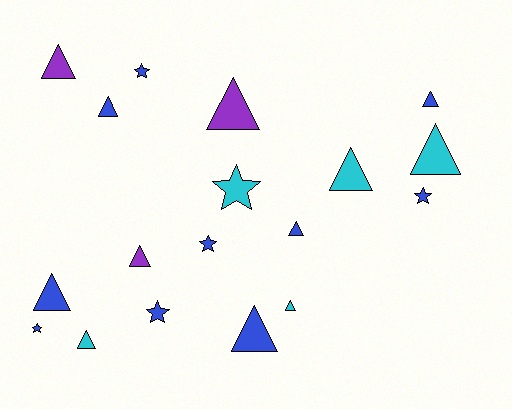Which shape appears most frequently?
Triangle, with 12 objects.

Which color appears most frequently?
Blue, with 10 objects.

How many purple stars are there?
There are no purple stars.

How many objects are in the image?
There are 18 objects.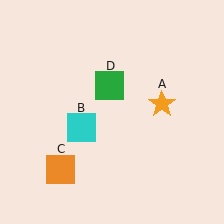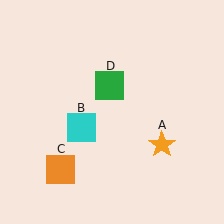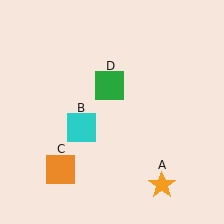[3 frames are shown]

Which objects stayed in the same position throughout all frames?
Cyan square (object B) and orange square (object C) and green square (object D) remained stationary.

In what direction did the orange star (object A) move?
The orange star (object A) moved down.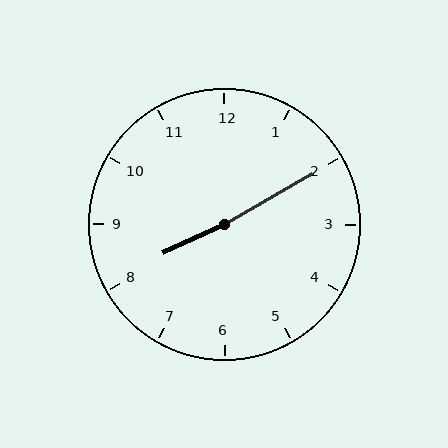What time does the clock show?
8:10.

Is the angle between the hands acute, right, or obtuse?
It is obtuse.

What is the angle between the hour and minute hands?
Approximately 175 degrees.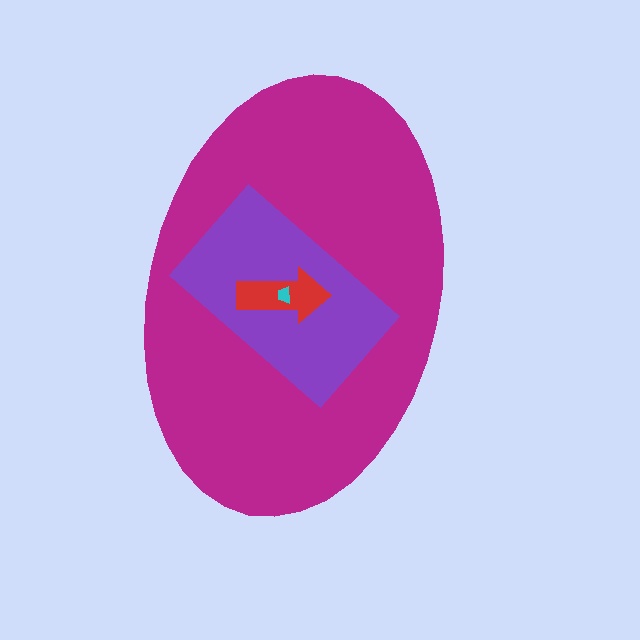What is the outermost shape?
The magenta ellipse.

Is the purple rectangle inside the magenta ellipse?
Yes.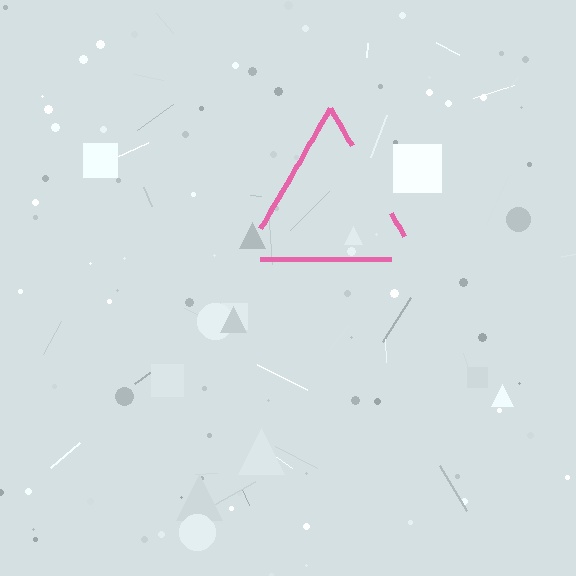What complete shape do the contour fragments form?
The contour fragments form a triangle.